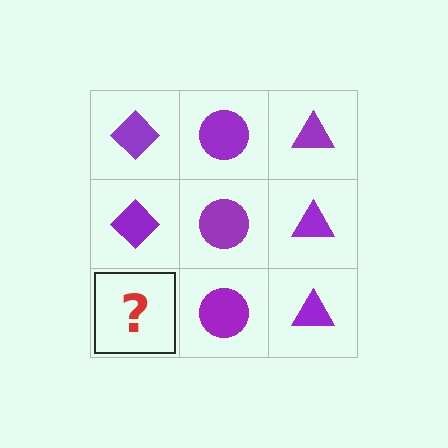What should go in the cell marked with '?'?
The missing cell should contain a purple diamond.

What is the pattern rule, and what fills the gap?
The rule is that each column has a consistent shape. The gap should be filled with a purple diamond.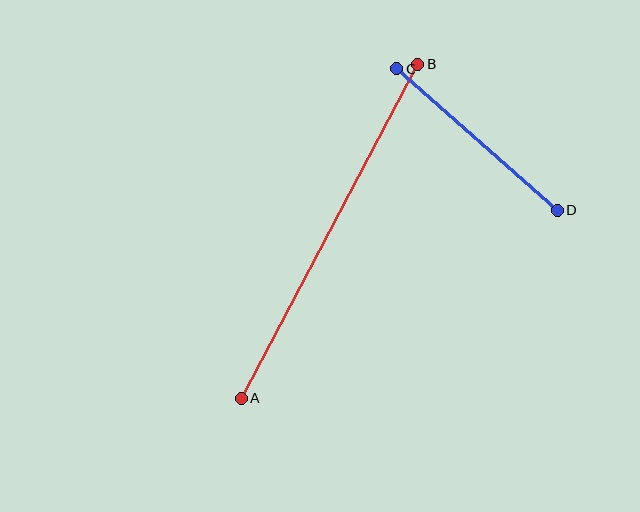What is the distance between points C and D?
The distance is approximately 214 pixels.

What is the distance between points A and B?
The distance is approximately 378 pixels.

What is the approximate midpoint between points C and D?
The midpoint is at approximately (477, 140) pixels.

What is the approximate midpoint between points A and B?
The midpoint is at approximately (330, 231) pixels.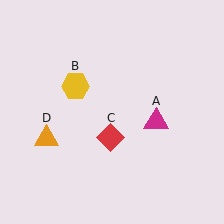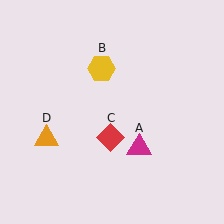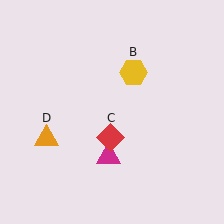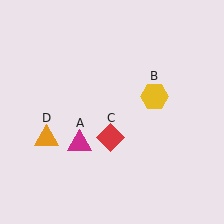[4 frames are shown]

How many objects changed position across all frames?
2 objects changed position: magenta triangle (object A), yellow hexagon (object B).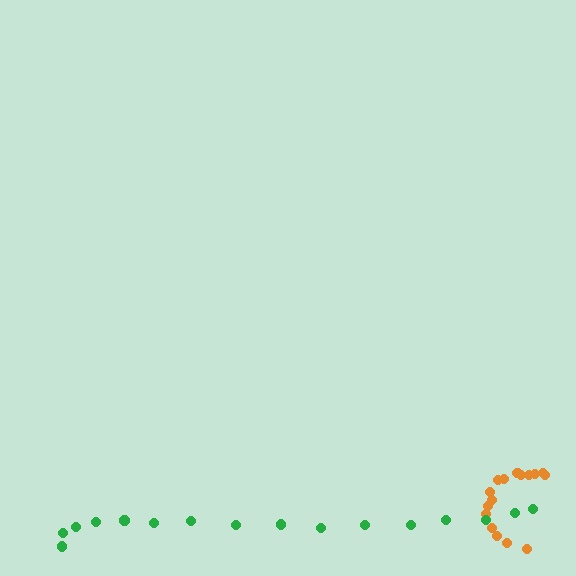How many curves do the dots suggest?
There are 2 distinct paths.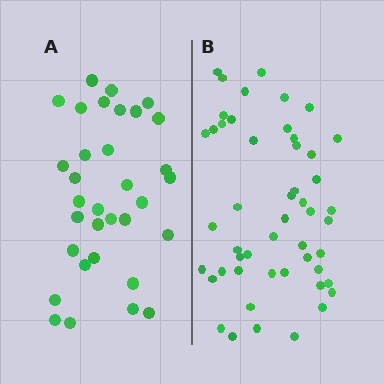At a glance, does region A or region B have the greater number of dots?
Region B (the right region) has more dots.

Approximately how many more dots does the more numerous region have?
Region B has approximately 15 more dots than region A.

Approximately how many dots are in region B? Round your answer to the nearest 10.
About 50 dots.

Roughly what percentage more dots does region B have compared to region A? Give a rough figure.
About 50% more.